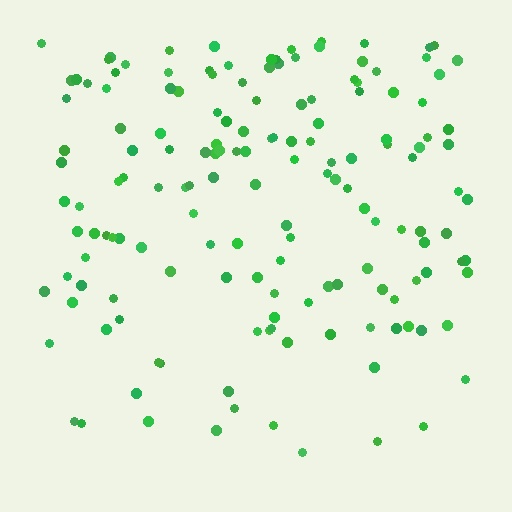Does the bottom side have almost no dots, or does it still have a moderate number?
Still a moderate number, just noticeably fewer than the top.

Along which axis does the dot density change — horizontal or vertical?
Vertical.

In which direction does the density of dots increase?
From bottom to top, with the top side densest.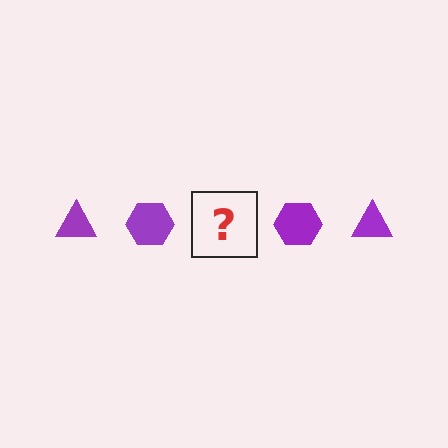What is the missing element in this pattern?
The missing element is a purple triangle.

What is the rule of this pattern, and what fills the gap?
The rule is that the pattern cycles through triangle, hexagon shapes in purple. The gap should be filled with a purple triangle.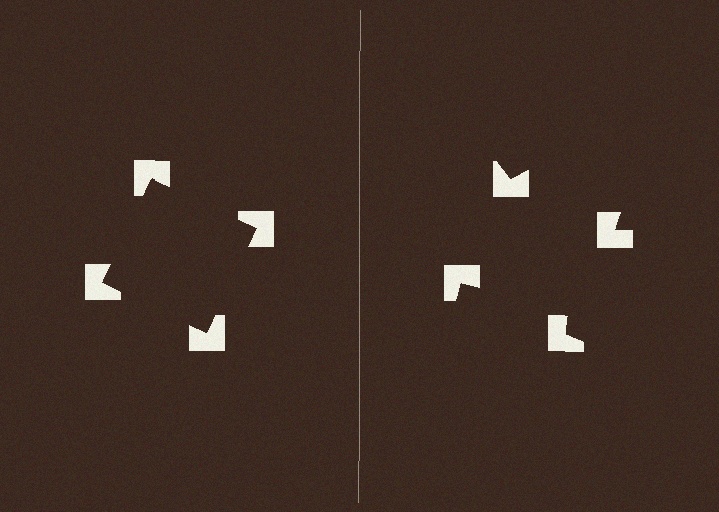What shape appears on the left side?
An illusory square.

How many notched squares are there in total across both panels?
8 — 4 on each side.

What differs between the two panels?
The notched squares are positioned identically on both sides; only the wedge orientations differ. On the left they align to a square; on the right they are misaligned.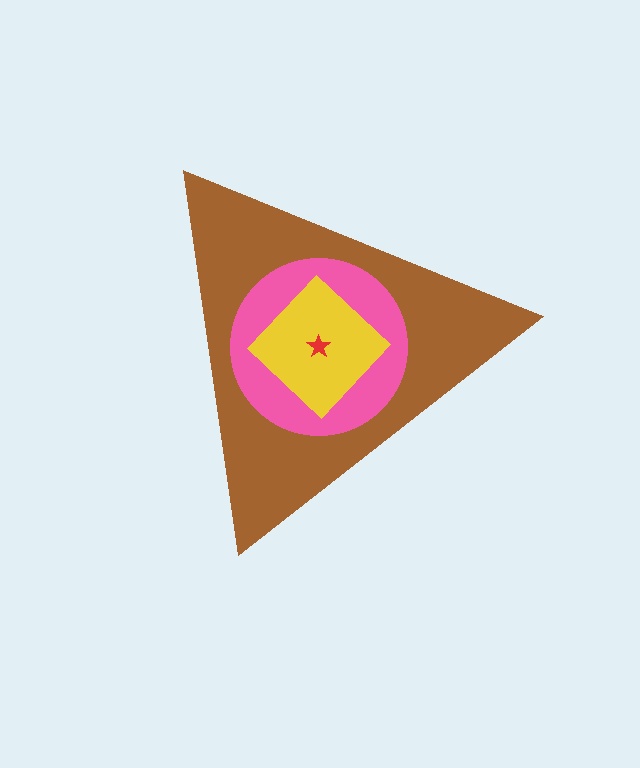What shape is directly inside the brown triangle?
The pink circle.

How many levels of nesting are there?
4.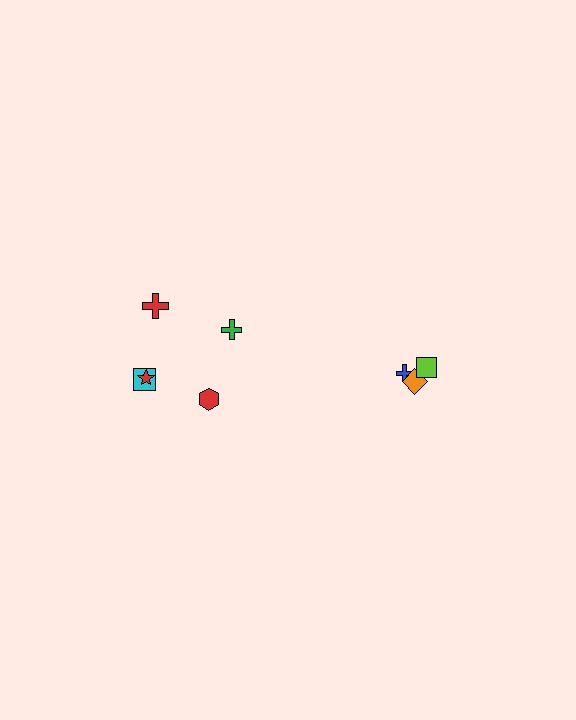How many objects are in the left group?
There are 5 objects.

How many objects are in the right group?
There are 3 objects.